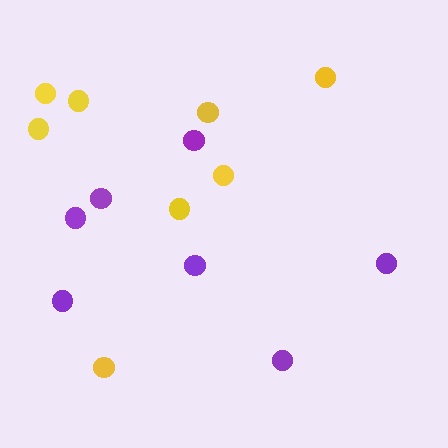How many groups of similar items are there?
There are 2 groups: one group of yellow circles (8) and one group of purple circles (7).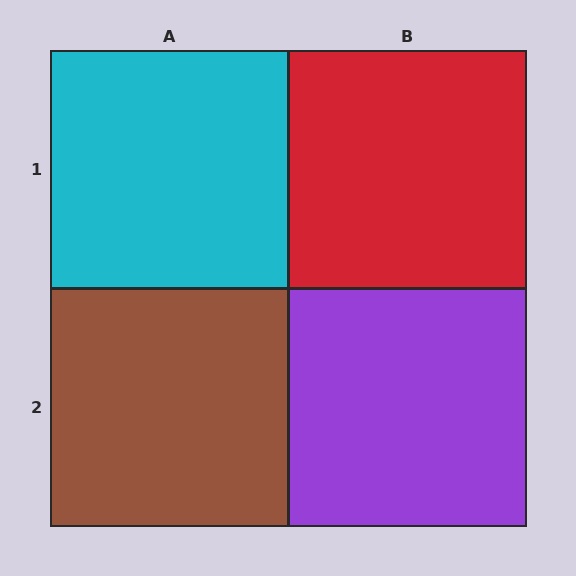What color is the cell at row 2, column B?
Purple.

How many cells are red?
1 cell is red.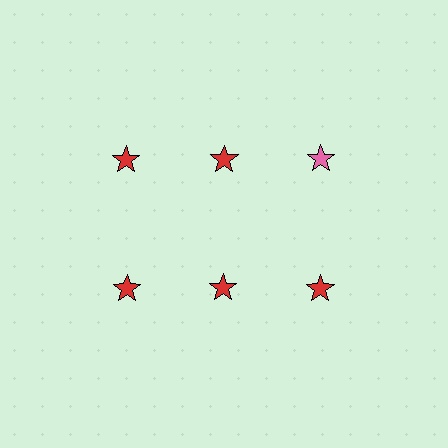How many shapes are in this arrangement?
There are 6 shapes arranged in a grid pattern.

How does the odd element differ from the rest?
It has a different color: pink instead of red.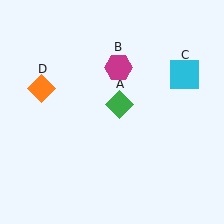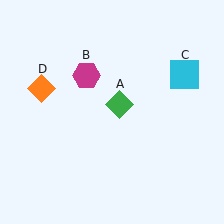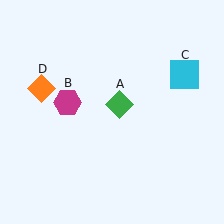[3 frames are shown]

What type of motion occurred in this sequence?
The magenta hexagon (object B) rotated counterclockwise around the center of the scene.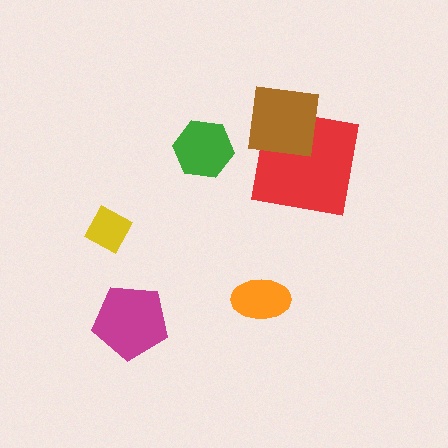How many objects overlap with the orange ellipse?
0 objects overlap with the orange ellipse.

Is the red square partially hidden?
Yes, it is partially covered by another shape.